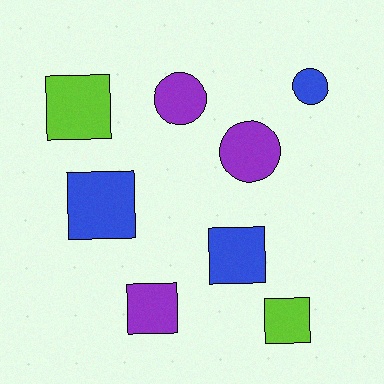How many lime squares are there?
There are 2 lime squares.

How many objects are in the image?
There are 8 objects.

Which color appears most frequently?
Blue, with 3 objects.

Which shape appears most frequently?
Square, with 5 objects.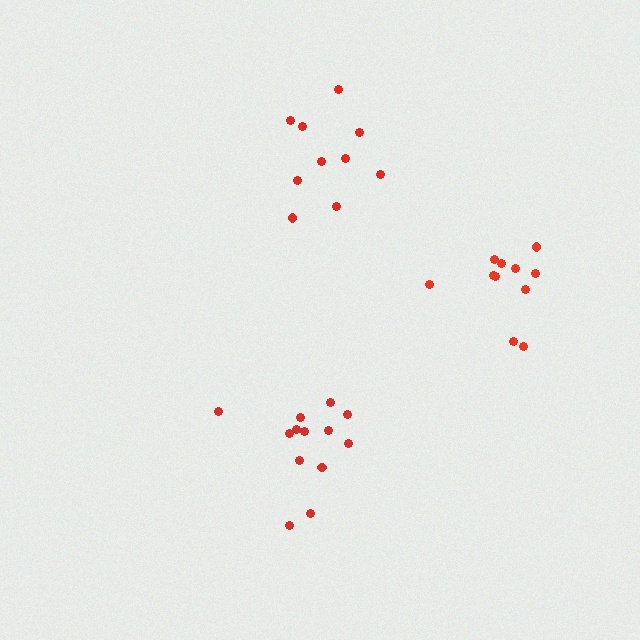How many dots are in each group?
Group 1: 13 dots, Group 2: 11 dots, Group 3: 10 dots (34 total).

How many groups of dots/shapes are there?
There are 3 groups.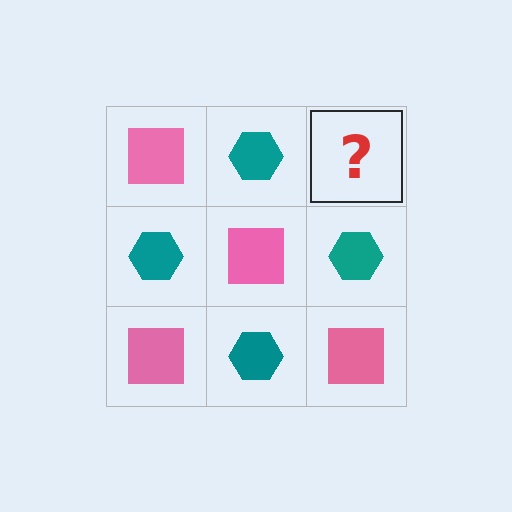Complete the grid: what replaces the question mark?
The question mark should be replaced with a pink square.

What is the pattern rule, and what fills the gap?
The rule is that it alternates pink square and teal hexagon in a checkerboard pattern. The gap should be filled with a pink square.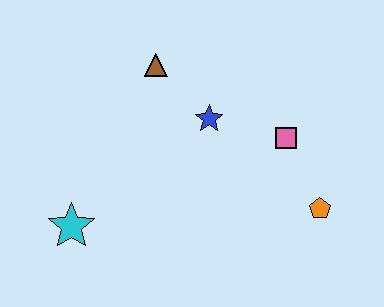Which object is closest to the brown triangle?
The blue star is closest to the brown triangle.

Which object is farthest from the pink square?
The cyan star is farthest from the pink square.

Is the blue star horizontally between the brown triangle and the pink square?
Yes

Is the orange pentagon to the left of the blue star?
No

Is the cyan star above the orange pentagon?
No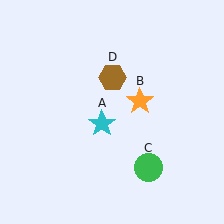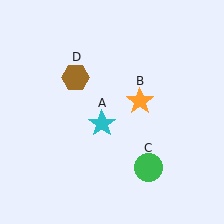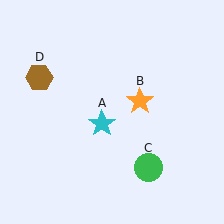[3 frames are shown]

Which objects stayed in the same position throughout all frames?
Cyan star (object A) and orange star (object B) and green circle (object C) remained stationary.